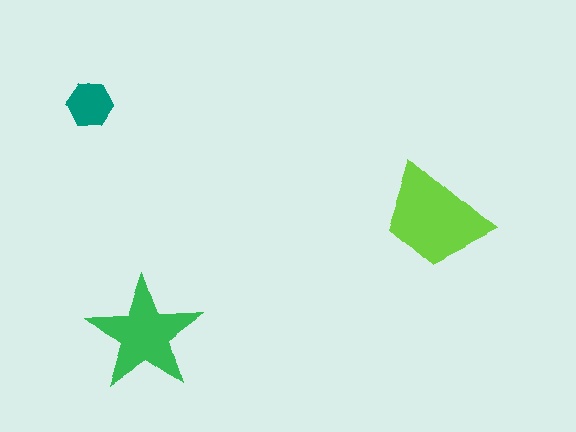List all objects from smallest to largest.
The teal hexagon, the green star, the lime trapezoid.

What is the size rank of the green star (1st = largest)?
2nd.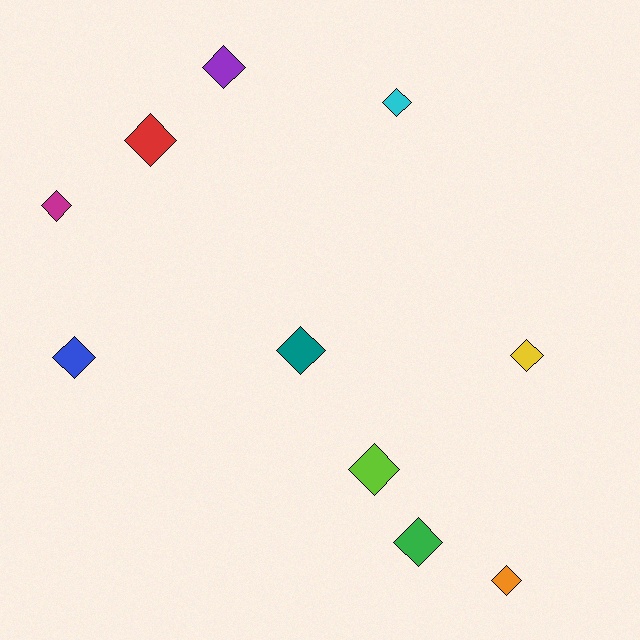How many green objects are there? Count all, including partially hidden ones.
There is 1 green object.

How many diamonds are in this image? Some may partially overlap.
There are 10 diamonds.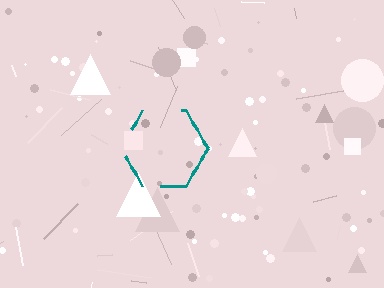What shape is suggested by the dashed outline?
The dashed outline suggests a hexagon.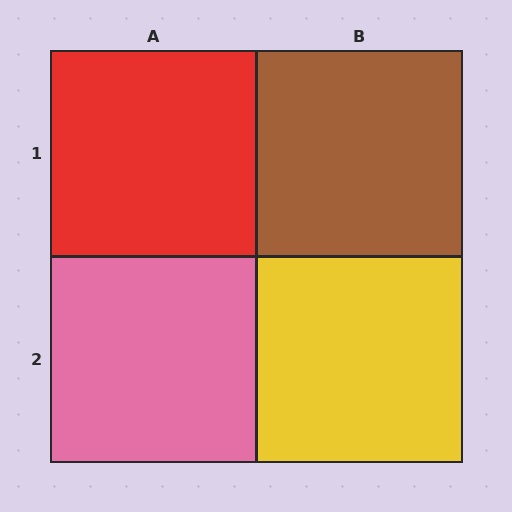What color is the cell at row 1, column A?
Red.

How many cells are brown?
1 cell is brown.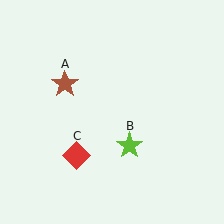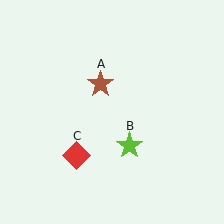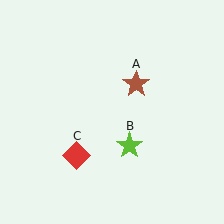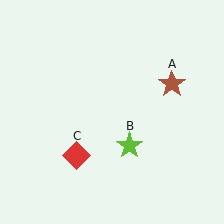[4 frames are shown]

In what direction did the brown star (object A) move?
The brown star (object A) moved right.